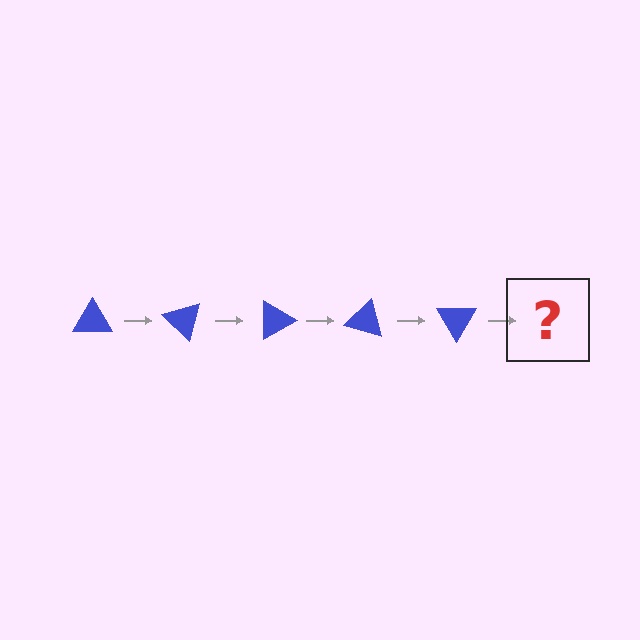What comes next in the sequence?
The next element should be a blue triangle rotated 225 degrees.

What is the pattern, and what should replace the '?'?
The pattern is that the triangle rotates 45 degrees each step. The '?' should be a blue triangle rotated 225 degrees.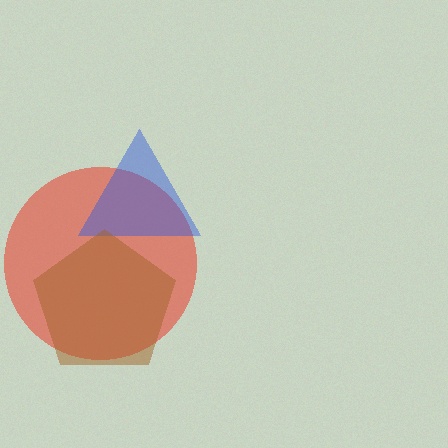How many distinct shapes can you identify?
There are 3 distinct shapes: a red circle, a blue triangle, a brown pentagon.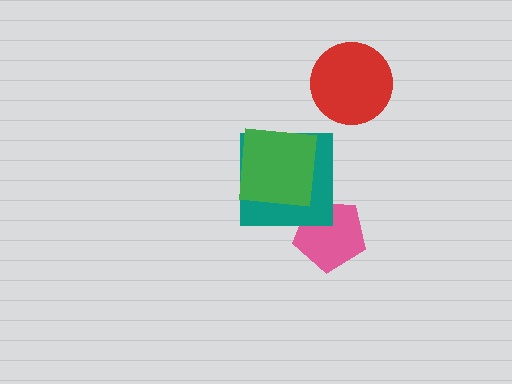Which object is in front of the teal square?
The green square is in front of the teal square.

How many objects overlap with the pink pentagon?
1 object overlaps with the pink pentagon.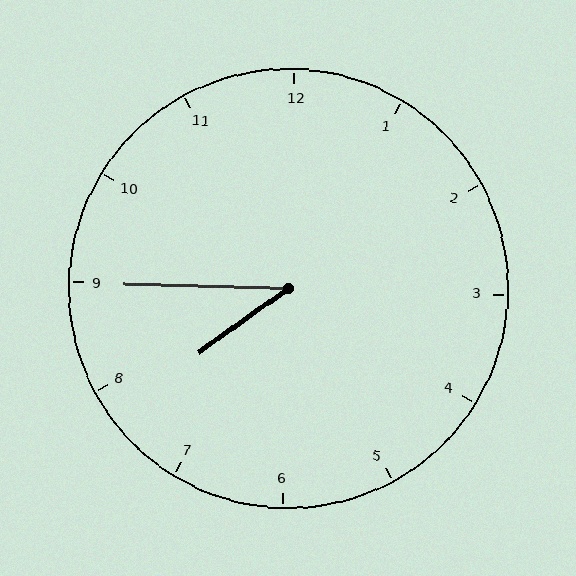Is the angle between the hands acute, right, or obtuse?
It is acute.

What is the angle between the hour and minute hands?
Approximately 38 degrees.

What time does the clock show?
7:45.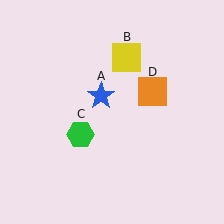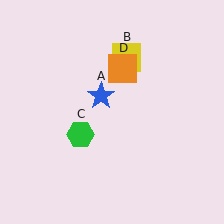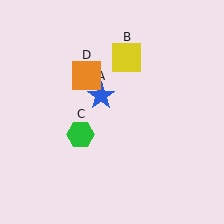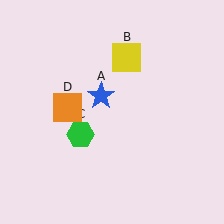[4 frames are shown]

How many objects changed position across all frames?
1 object changed position: orange square (object D).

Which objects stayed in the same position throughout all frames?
Blue star (object A) and yellow square (object B) and green hexagon (object C) remained stationary.